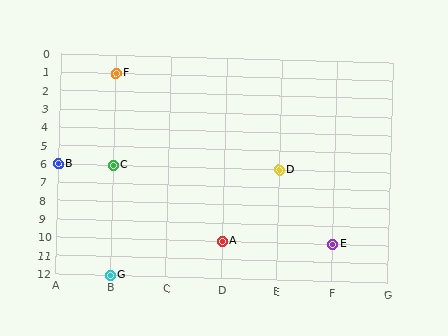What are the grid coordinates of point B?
Point B is at grid coordinates (A, 6).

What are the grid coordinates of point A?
Point A is at grid coordinates (D, 10).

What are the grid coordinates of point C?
Point C is at grid coordinates (B, 6).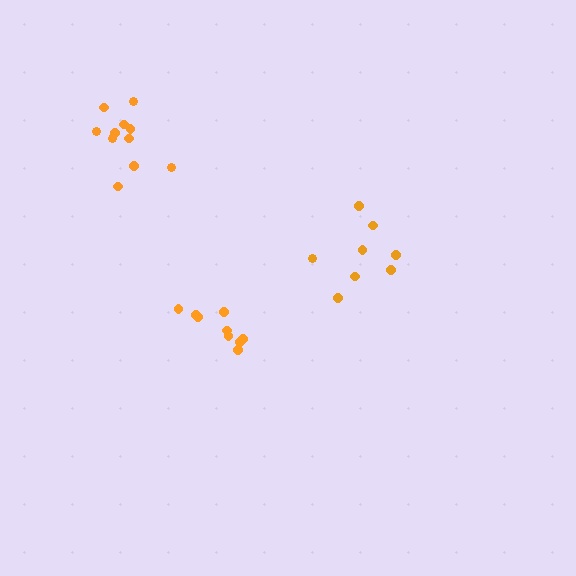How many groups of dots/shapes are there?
There are 3 groups.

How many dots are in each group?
Group 1: 11 dots, Group 2: 9 dots, Group 3: 8 dots (28 total).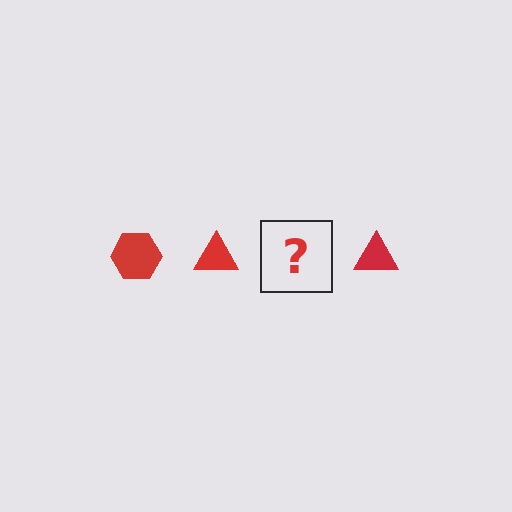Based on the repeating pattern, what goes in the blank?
The blank should be a red hexagon.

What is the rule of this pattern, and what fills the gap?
The rule is that the pattern cycles through hexagon, triangle shapes in red. The gap should be filled with a red hexagon.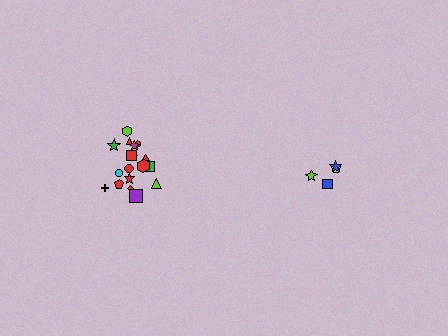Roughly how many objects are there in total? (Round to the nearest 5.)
Roughly 20 objects in total.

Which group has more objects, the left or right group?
The left group.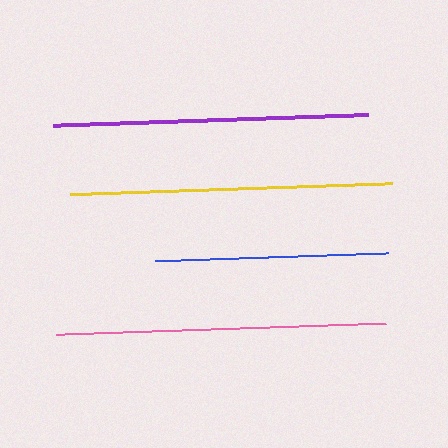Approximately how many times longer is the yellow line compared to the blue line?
The yellow line is approximately 1.4 times the length of the blue line.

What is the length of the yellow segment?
The yellow segment is approximately 322 pixels long.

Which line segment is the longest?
The pink line is the longest at approximately 330 pixels.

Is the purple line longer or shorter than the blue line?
The purple line is longer than the blue line.